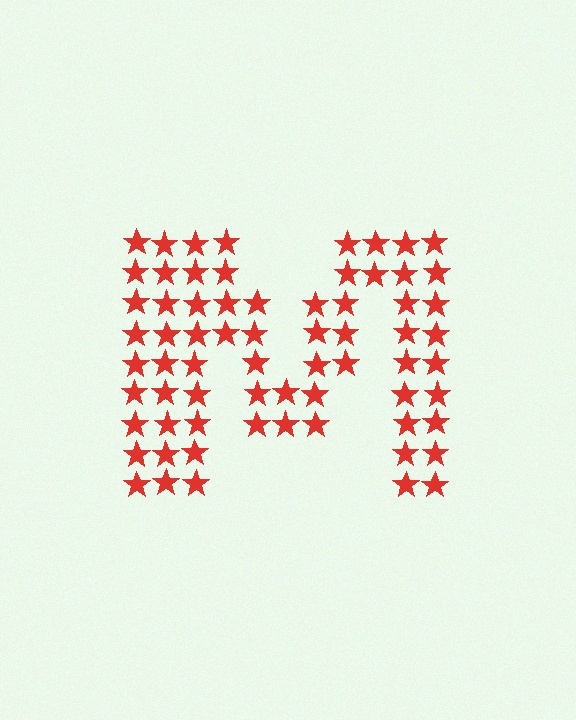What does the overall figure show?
The overall figure shows the letter M.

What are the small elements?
The small elements are stars.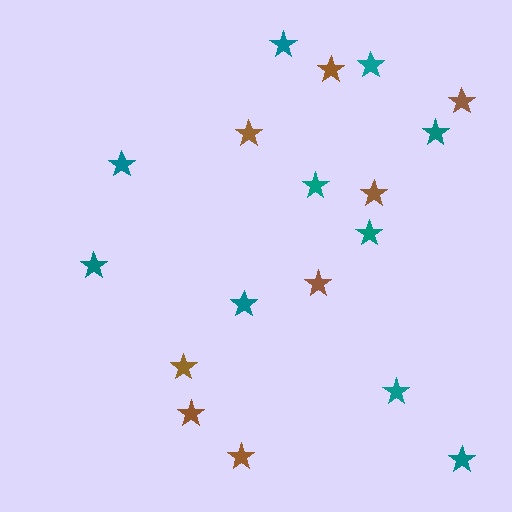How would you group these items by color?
There are 2 groups: one group of teal stars (10) and one group of brown stars (8).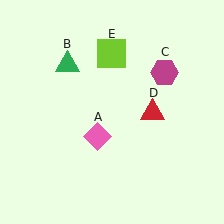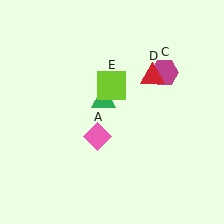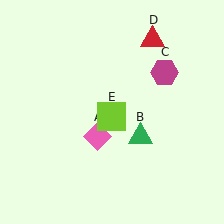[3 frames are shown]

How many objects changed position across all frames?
3 objects changed position: green triangle (object B), red triangle (object D), lime square (object E).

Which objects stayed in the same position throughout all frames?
Pink diamond (object A) and magenta hexagon (object C) remained stationary.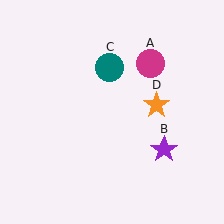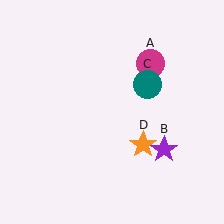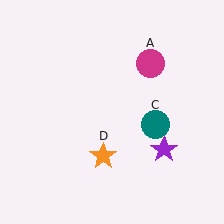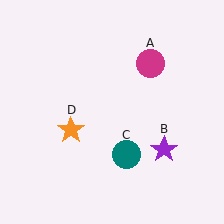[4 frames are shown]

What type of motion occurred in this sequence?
The teal circle (object C), orange star (object D) rotated clockwise around the center of the scene.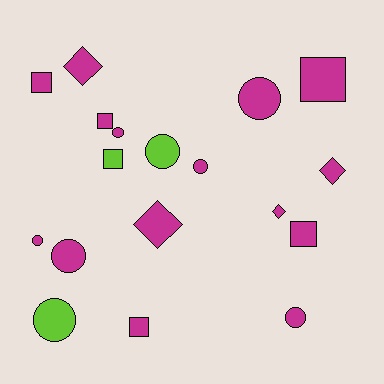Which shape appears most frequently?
Circle, with 8 objects.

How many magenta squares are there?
There are 5 magenta squares.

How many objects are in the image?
There are 18 objects.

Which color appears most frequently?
Magenta, with 15 objects.